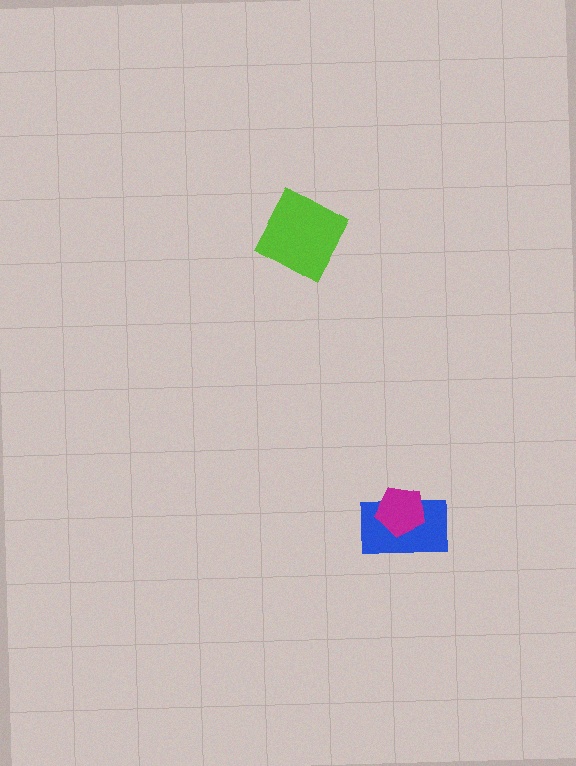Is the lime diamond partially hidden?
No, no other shape covers it.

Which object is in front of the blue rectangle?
The magenta pentagon is in front of the blue rectangle.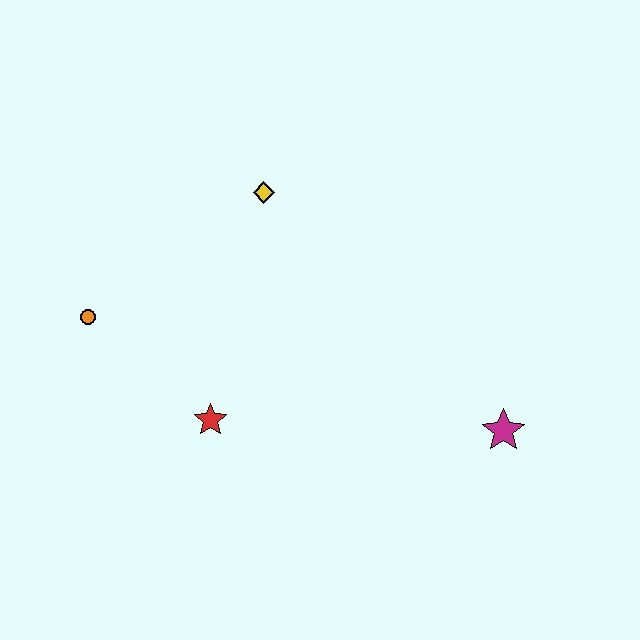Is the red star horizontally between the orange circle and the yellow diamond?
Yes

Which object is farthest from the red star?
The magenta star is farthest from the red star.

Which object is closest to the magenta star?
The red star is closest to the magenta star.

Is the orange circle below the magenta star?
No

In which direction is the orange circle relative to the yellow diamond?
The orange circle is to the left of the yellow diamond.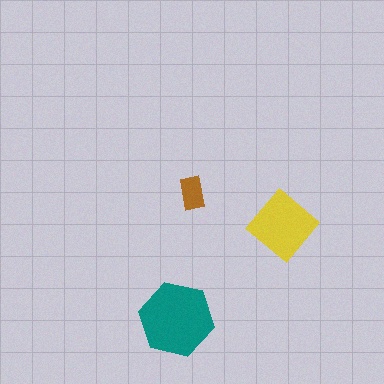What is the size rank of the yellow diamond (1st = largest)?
2nd.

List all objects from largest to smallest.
The teal hexagon, the yellow diamond, the brown rectangle.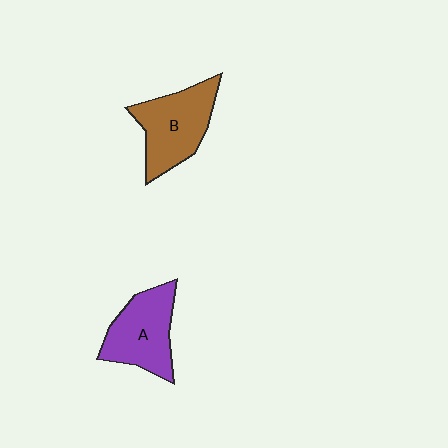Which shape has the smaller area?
Shape A (purple).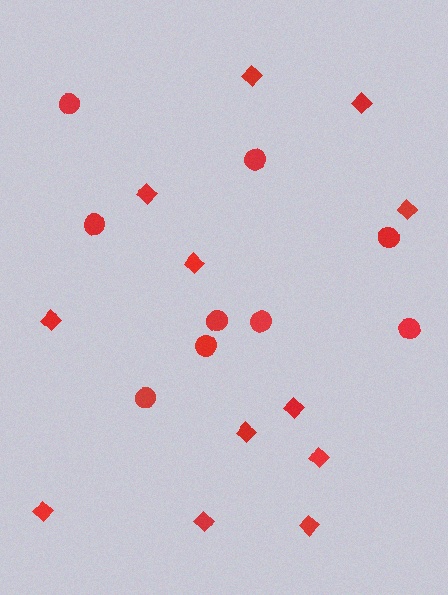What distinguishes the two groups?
There are 2 groups: one group of circles (9) and one group of diamonds (12).